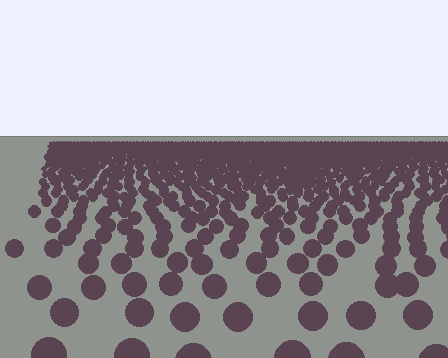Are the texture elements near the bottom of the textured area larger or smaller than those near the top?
Larger. Near the bottom, elements are closer to the viewer and appear at a bigger on-screen size.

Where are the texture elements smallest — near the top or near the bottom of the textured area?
Near the top.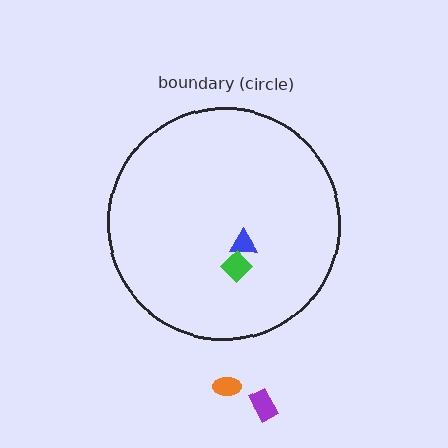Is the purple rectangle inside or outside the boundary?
Outside.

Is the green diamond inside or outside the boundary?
Inside.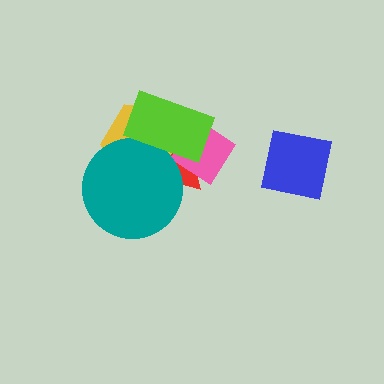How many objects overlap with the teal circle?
3 objects overlap with the teal circle.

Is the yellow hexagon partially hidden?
Yes, it is partially covered by another shape.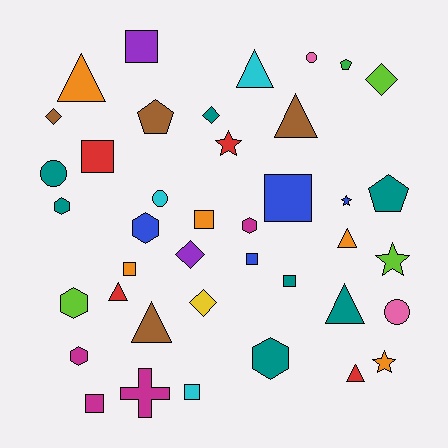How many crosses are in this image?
There is 1 cross.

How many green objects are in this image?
There is 1 green object.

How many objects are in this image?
There are 40 objects.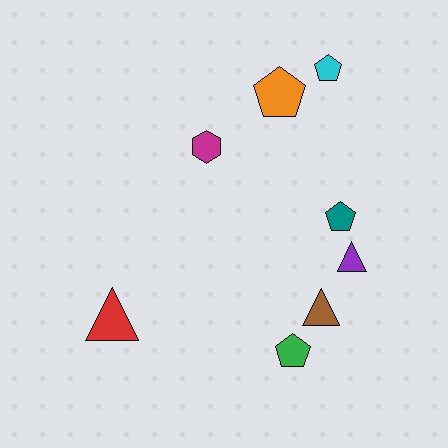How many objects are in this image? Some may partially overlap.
There are 8 objects.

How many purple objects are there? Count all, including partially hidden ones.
There is 1 purple object.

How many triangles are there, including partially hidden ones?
There are 3 triangles.